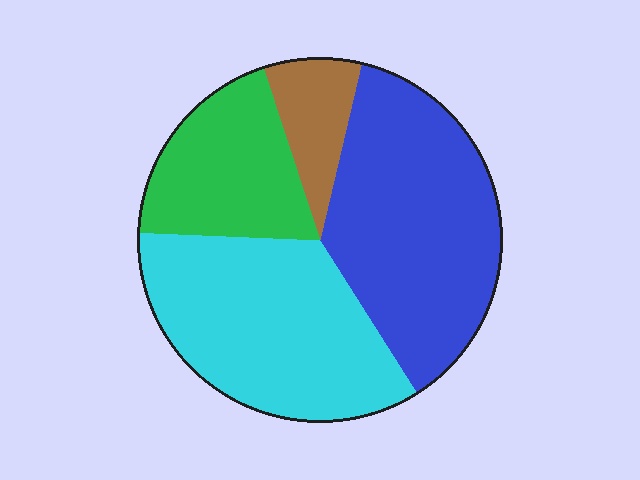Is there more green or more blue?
Blue.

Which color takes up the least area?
Brown, at roughly 10%.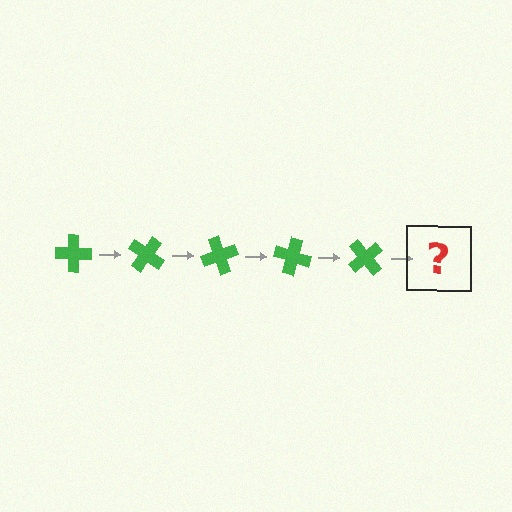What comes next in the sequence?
The next element should be a green cross rotated 175 degrees.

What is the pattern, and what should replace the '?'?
The pattern is that the cross rotates 35 degrees each step. The '?' should be a green cross rotated 175 degrees.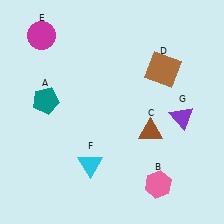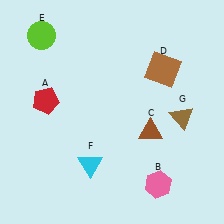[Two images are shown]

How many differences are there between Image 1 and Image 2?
There are 3 differences between the two images.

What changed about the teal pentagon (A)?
In Image 1, A is teal. In Image 2, it changed to red.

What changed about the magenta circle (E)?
In Image 1, E is magenta. In Image 2, it changed to lime.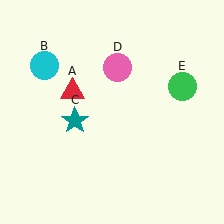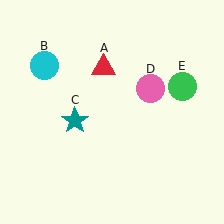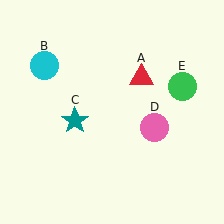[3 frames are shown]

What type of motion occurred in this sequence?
The red triangle (object A), pink circle (object D) rotated clockwise around the center of the scene.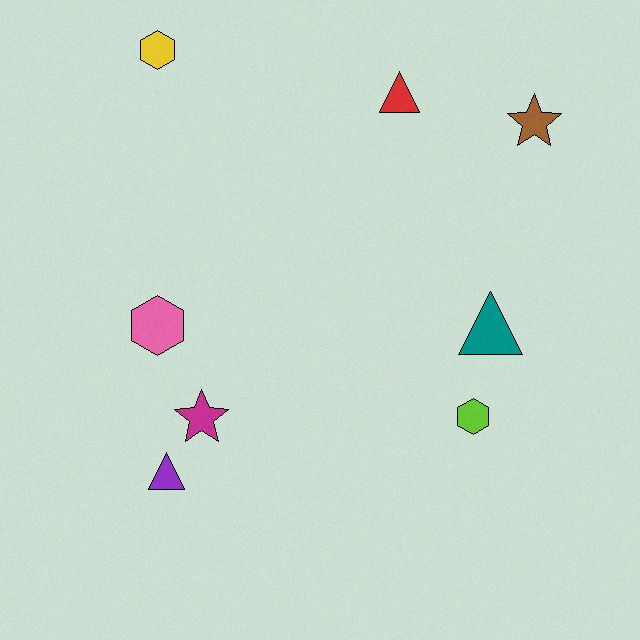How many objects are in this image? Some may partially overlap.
There are 8 objects.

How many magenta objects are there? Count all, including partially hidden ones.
There is 1 magenta object.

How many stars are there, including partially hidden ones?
There are 2 stars.